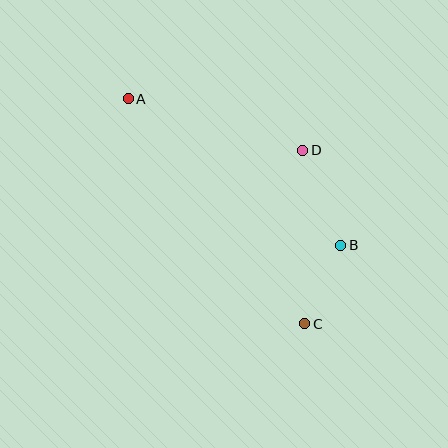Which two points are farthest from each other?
Points A and C are farthest from each other.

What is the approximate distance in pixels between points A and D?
The distance between A and D is approximately 182 pixels.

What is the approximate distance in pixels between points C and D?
The distance between C and D is approximately 173 pixels.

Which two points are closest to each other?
Points B and C are closest to each other.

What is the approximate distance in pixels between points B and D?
The distance between B and D is approximately 102 pixels.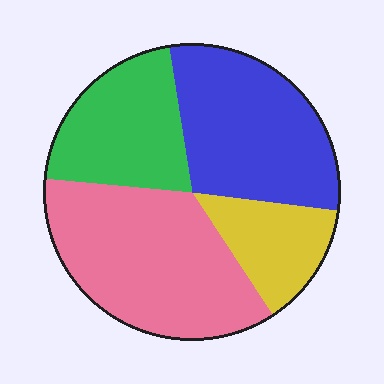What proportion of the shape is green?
Green covers 21% of the shape.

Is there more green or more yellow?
Green.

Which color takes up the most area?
Pink, at roughly 35%.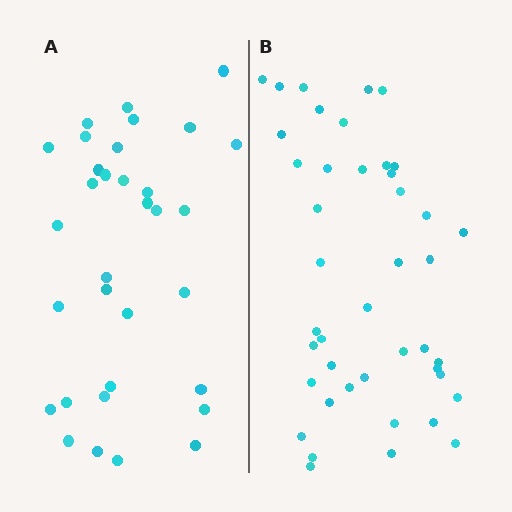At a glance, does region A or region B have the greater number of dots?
Region B (the right region) has more dots.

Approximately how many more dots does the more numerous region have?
Region B has roughly 10 or so more dots than region A.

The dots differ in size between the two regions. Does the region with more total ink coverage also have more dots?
No. Region A has more total ink coverage because its dots are larger, but region B actually contains more individual dots. Total area can be misleading — the number of items is what matters here.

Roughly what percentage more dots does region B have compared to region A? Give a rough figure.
About 30% more.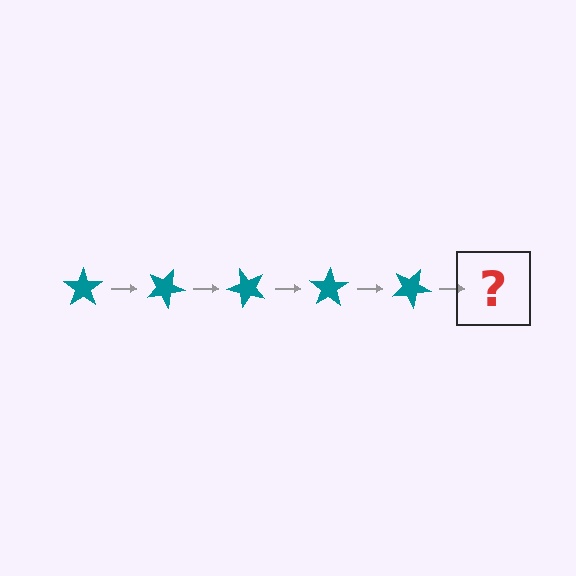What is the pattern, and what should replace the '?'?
The pattern is that the star rotates 25 degrees each step. The '?' should be a teal star rotated 125 degrees.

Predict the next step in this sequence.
The next step is a teal star rotated 125 degrees.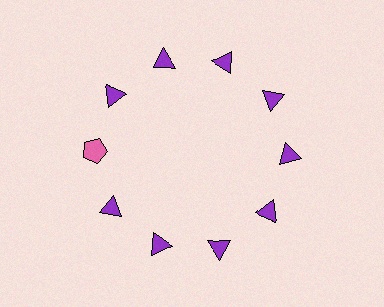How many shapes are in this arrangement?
There are 10 shapes arranged in a ring pattern.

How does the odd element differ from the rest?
It differs in both color (pink instead of purple) and shape (pentagon instead of triangle).